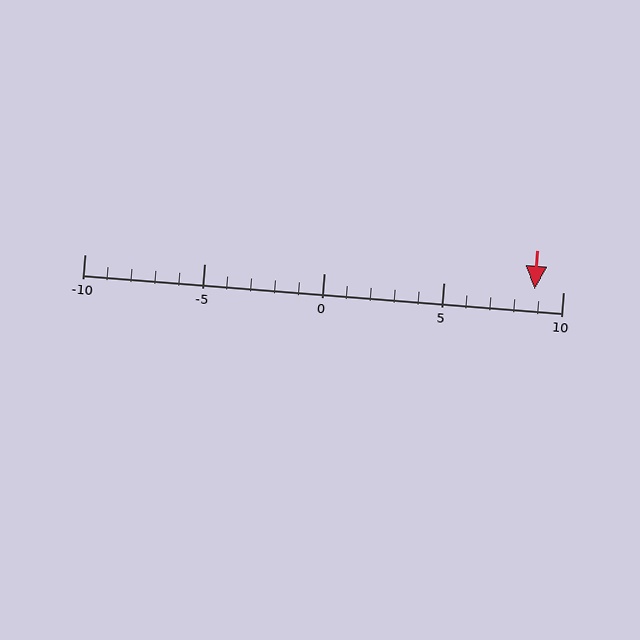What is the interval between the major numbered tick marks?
The major tick marks are spaced 5 units apart.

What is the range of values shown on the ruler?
The ruler shows values from -10 to 10.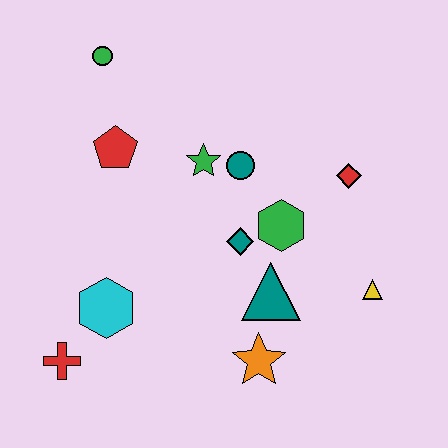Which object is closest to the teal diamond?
The green hexagon is closest to the teal diamond.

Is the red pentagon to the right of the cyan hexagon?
Yes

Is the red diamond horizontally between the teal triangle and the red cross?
No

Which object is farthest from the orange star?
The green circle is farthest from the orange star.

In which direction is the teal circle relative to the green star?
The teal circle is to the right of the green star.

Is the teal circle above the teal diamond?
Yes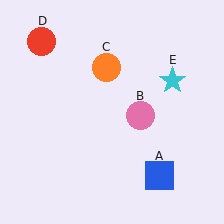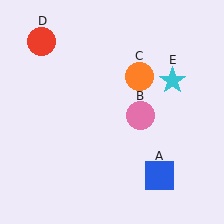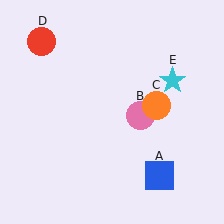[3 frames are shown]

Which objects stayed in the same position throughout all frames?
Blue square (object A) and pink circle (object B) and red circle (object D) and cyan star (object E) remained stationary.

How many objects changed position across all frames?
1 object changed position: orange circle (object C).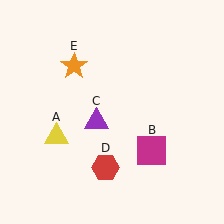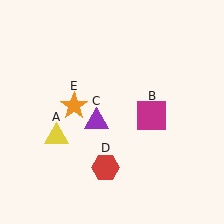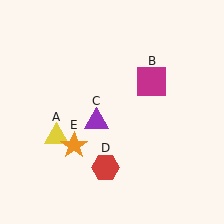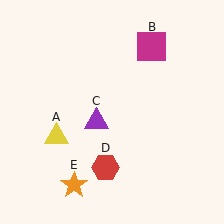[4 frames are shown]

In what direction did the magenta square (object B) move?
The magenta square (object B) moved up.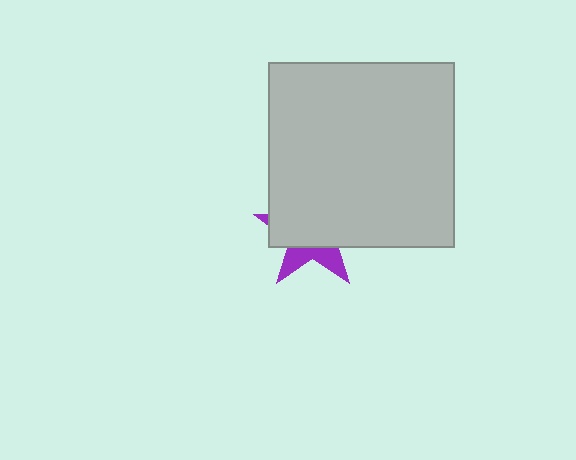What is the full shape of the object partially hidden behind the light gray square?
The partially hidden object is a purple star.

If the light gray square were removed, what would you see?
You would see the complete purple star.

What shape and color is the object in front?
The object in front is a light gray square.